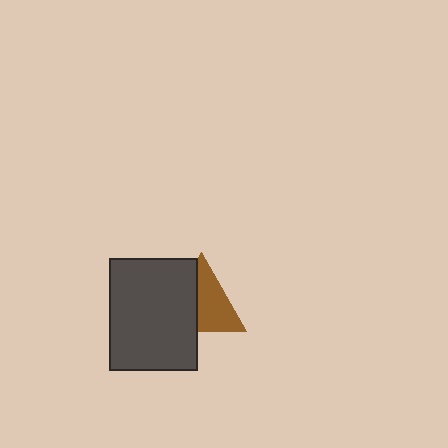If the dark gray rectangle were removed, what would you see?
You would see the complete brown triangle.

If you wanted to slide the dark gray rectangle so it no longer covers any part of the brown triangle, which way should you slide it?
Slide it left — that is the most direct way to separate the two shapes.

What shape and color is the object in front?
The object in front is a dark gray rectangle.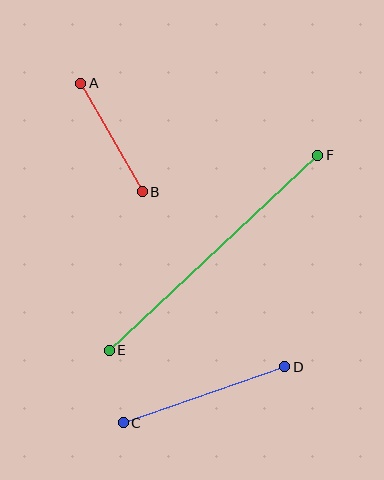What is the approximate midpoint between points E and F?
The midpoint is at approximately (214, 253) pixels.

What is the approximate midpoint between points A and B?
The midpoint is at approximately (111, 137) pixels.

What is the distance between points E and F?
The distance is approximately 285 pixels.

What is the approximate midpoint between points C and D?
The midpoint is at approximately (204, 395) pixels.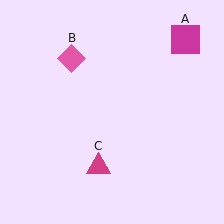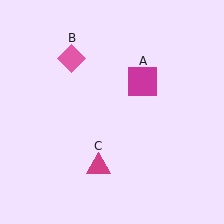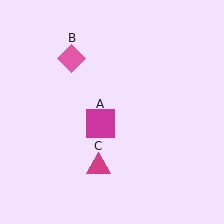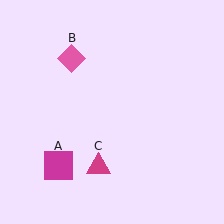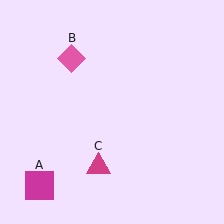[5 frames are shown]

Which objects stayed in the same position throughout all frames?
Pink diamond (object B) and magenta triangle (object C) remained stationary.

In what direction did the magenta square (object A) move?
The magenta square (object A) moved down and to the left.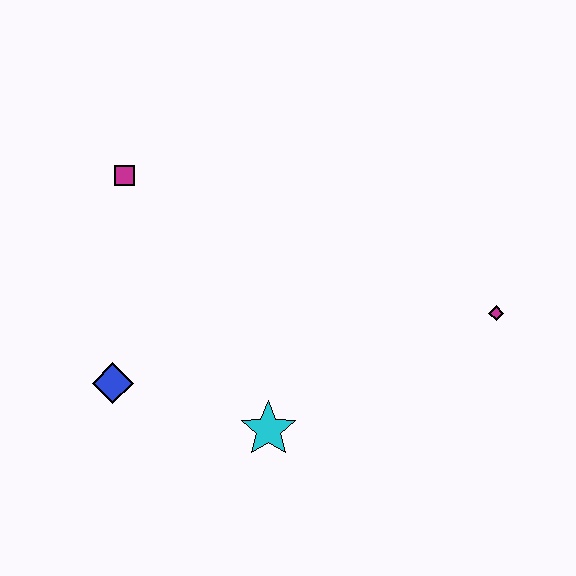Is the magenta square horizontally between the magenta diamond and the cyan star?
No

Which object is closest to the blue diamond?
The cyan star is closest to the blue diamond.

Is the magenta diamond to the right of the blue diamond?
Yes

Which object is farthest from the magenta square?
The magenta diamond is farthest from the magenta square.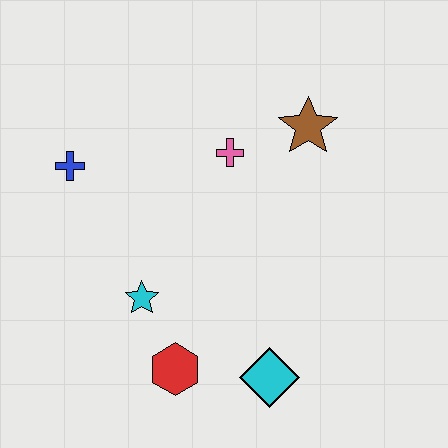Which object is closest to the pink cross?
The brown star is closest to the pink cross.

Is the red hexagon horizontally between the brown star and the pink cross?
No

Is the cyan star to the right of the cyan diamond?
No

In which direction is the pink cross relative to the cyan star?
The pink cross is above the cyan star.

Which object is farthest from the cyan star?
The brown star is farthest from the cyan star.